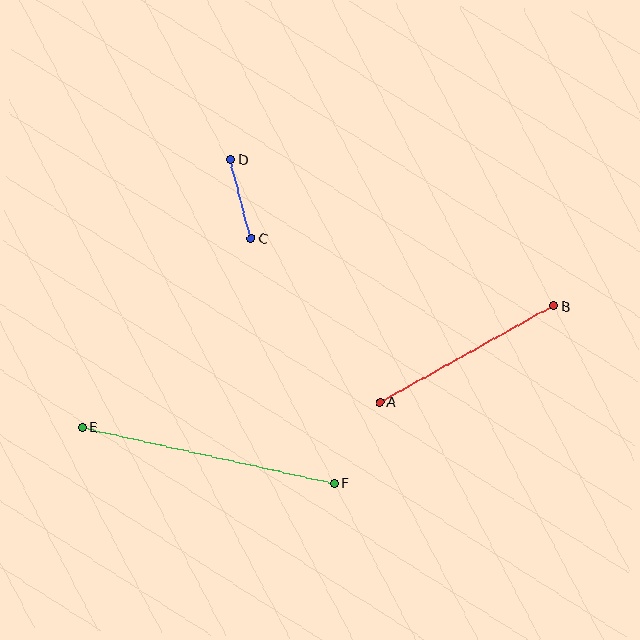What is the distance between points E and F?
The distance is approximately 258 pixels.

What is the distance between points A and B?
The distance is approximately 199 pixels.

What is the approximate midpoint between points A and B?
The midpoint is at approximately (467, 354) pixels.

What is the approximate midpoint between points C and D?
The midpoint is at approximately (241, 199) pixels.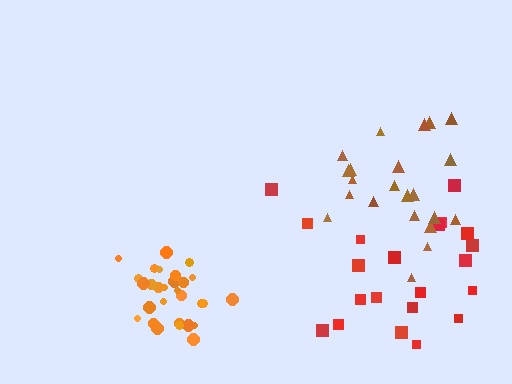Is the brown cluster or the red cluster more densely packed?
Brown.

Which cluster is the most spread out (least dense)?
Red.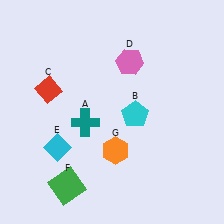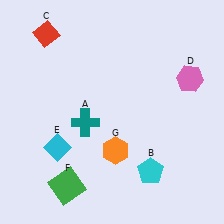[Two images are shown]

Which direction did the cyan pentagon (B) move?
The cyan pentagon (B) moved down.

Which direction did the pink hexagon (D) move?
The pink hexagon (D) moved right.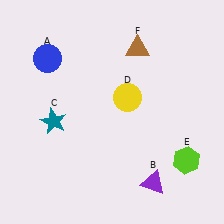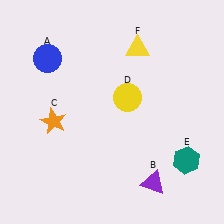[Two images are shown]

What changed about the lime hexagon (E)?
In Image 1, E is lime. In Image 2, it changed to teal.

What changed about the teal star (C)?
In Image 1, C is teal. In Image 2, it changed to orange.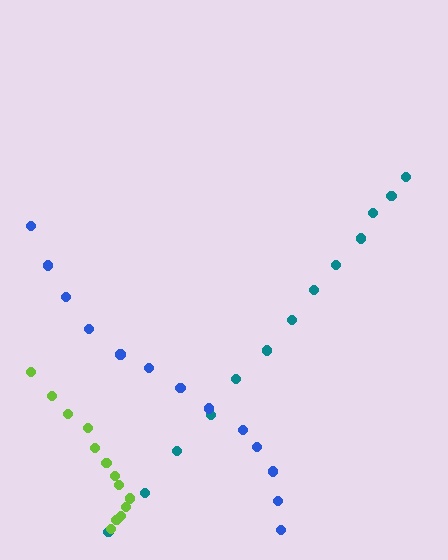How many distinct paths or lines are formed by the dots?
There are 3 distinct paths.